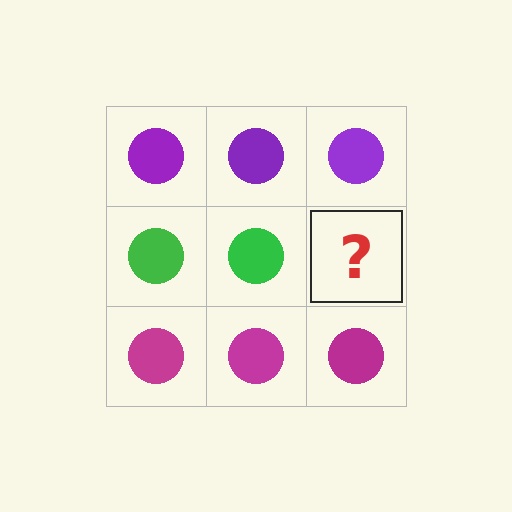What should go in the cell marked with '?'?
The missing cell should contain a green circle.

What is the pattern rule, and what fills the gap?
The rule is that each row has a consistent color. The gap should be filled with a green circle.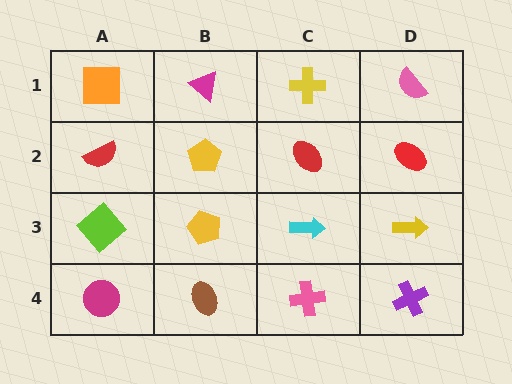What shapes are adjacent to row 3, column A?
A red semicircle (row 2, column A), a magenta circle (row 4, column A), a yellow pentagon (row 3, column B).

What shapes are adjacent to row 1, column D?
A red ellipse (row 2, column D), a yellow cross (row 1, column C).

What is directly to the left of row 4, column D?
A pink cross.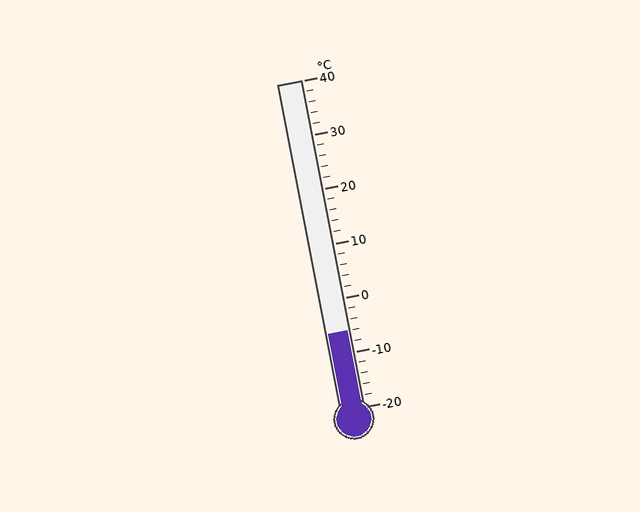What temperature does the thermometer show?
The thermometer shows approximately -6°C.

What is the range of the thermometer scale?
The thermometer scale ranges from -20°C to 40°C.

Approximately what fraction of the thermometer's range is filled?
The thermometer is filled to approximately 25% of its range.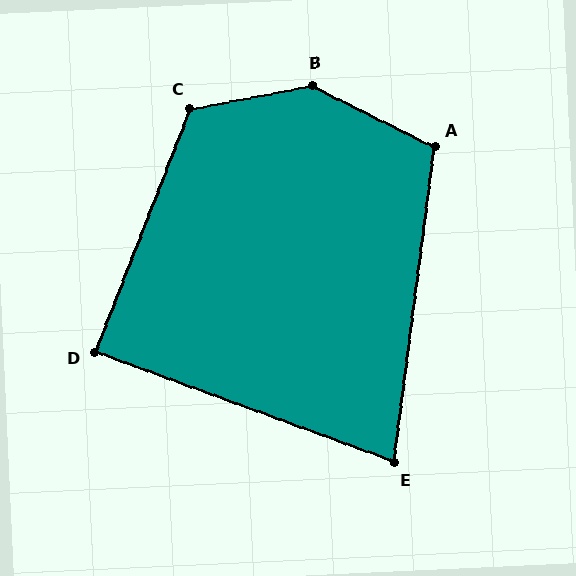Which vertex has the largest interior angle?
B, at approximately 142 degrees.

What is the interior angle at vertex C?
Approximately 122 degrees (obtuse).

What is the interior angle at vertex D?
Approximately 89 degrees (approximately right).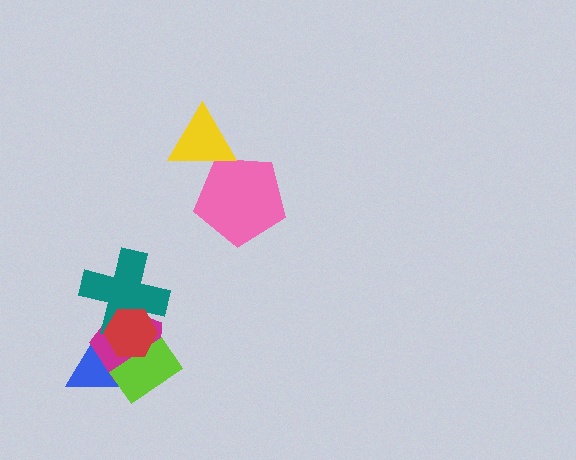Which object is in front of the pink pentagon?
The yellow triangle is in front of the pink pentagon.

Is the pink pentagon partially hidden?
Yes, it is partially covered by another shape.